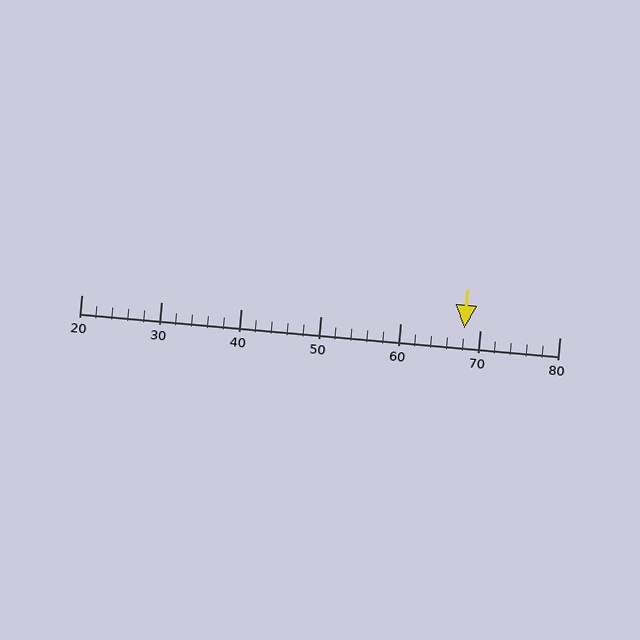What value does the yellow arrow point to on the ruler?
The yellow arrow points to approximately 68.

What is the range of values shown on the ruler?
The ruler shows values from 20 to 80.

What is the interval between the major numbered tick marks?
The major tick marks are spaced 10 units apart.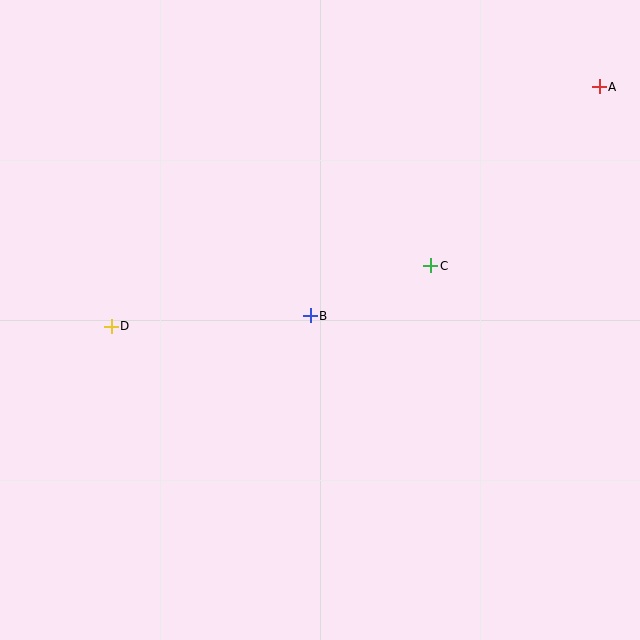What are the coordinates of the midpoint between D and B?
The midpoint between D and B is at (211, 321).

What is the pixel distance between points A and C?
The distance between A and C is 246 pixels.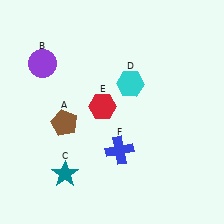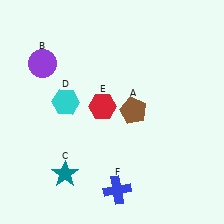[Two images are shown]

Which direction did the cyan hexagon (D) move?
The cyan hexagon (D) moved left.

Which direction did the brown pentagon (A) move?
The brown pentagon (A) moved right.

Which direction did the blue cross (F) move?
The blue cross (F) moved down.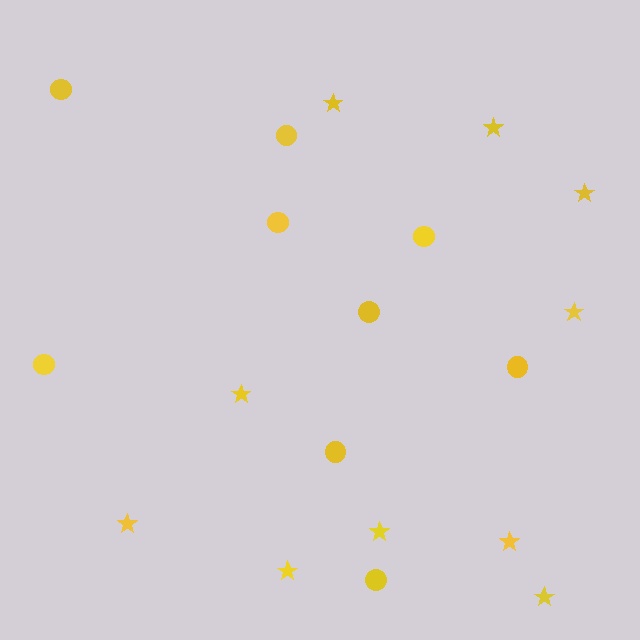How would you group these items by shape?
There are 2 groups: one group of circles (9) and one group of stars (10).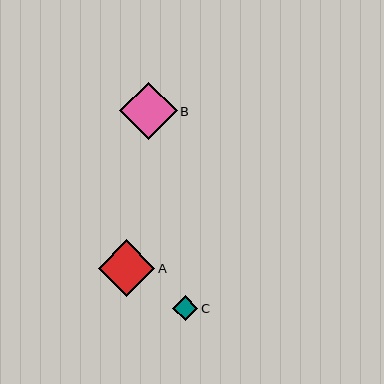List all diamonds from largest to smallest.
From largest to smallest: B, A, C.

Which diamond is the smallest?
Diamond C is the smallest with a size of approximately 25 pixels.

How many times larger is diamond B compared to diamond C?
Diamond B is approximately 2.3 times the size of diamond C.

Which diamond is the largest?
Diamond B is the largest with a size of approximately 57 pixels.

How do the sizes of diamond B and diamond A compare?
Diamond B and diamond A are approximately the same size.